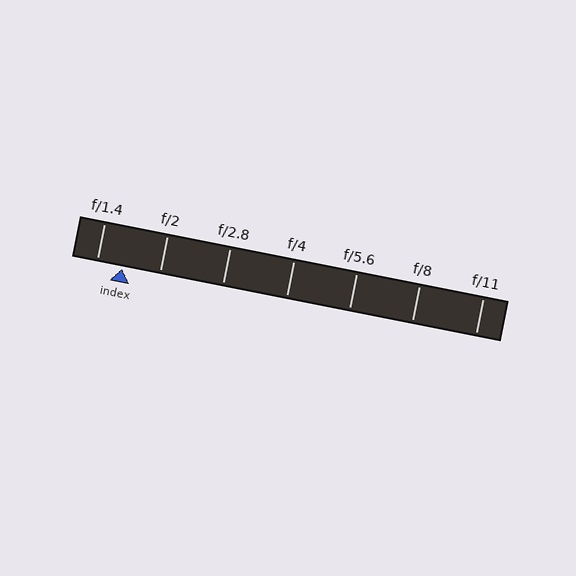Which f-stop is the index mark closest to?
The index mark is closest to f/1.4.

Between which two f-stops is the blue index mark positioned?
The index mark is between f/1.4 and f/2.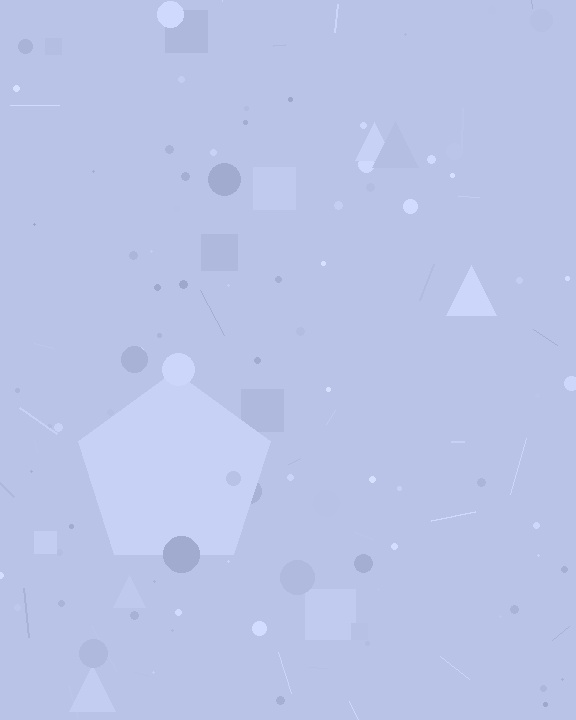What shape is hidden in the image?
A pentagon is hidden in the image.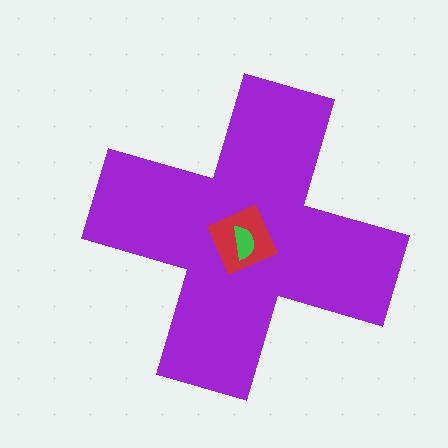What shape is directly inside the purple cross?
The red diamond.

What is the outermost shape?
The purple cross.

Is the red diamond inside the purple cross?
Yes.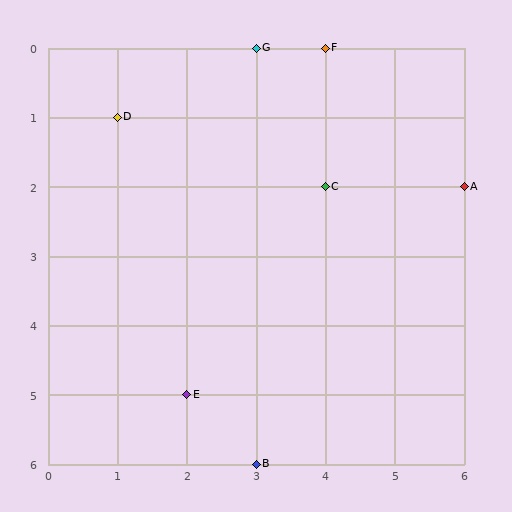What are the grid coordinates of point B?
Point B is at grid coordinates (3, 6).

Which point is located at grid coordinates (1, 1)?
Point D is at (1, 1).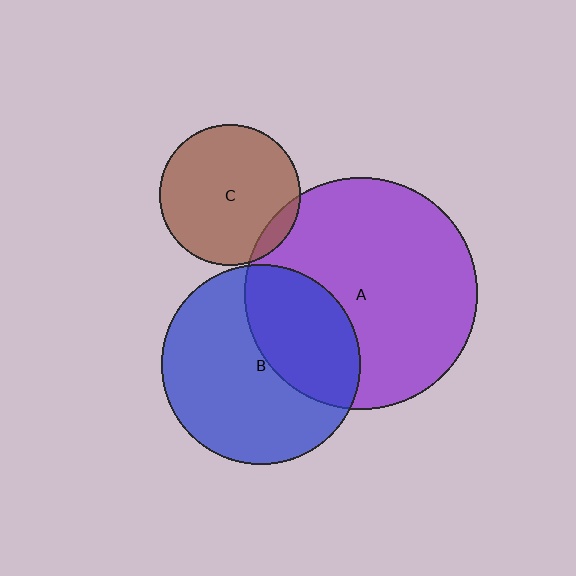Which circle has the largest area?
Circle A (purple).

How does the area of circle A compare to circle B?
Approximately 1.4 times.